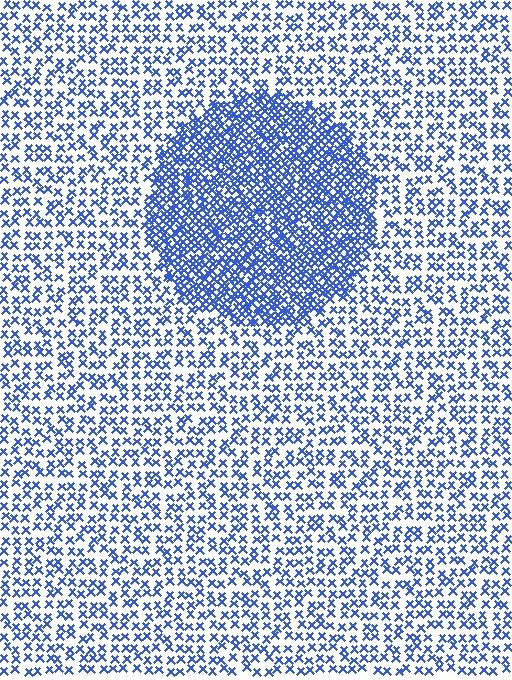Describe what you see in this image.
The image contains small blue elements arranged at two different densities. A circle-shaped region is visible where the elements are more densely packed than the surrounding area.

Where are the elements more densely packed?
The elements are more densely packed inside the circle boundary.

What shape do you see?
I see a circle.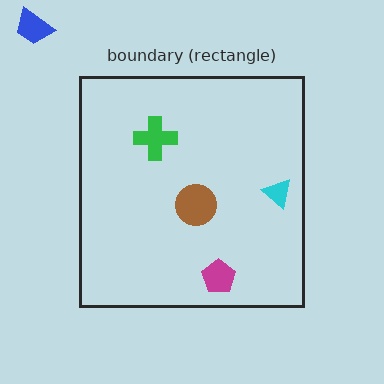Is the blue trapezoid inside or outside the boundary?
Outside.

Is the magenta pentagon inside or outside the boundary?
Inside.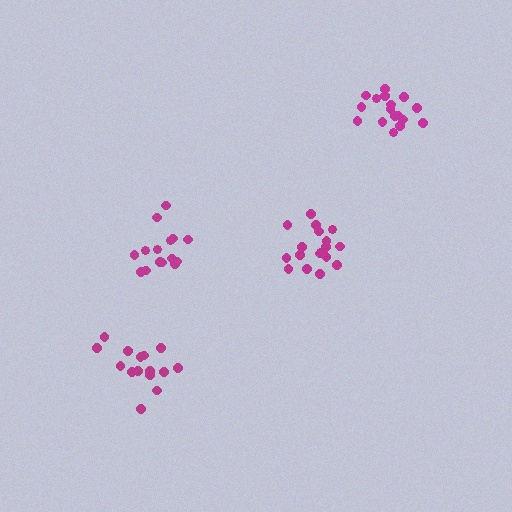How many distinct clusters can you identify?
There are 4 distinct clusters.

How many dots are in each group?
Group 1: 17 dots, Group 2: 18 dots, Group 3: 15 dots, Group 4: 15 dots (65 total).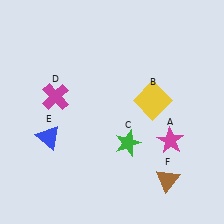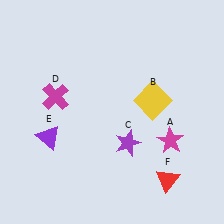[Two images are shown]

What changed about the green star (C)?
In Image 1, C is green. In Image 2, it changed to purple.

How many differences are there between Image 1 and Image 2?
There are 3 differences between the two images.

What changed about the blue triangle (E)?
In Image 1, E is blue. In Image 2, it changed to purple.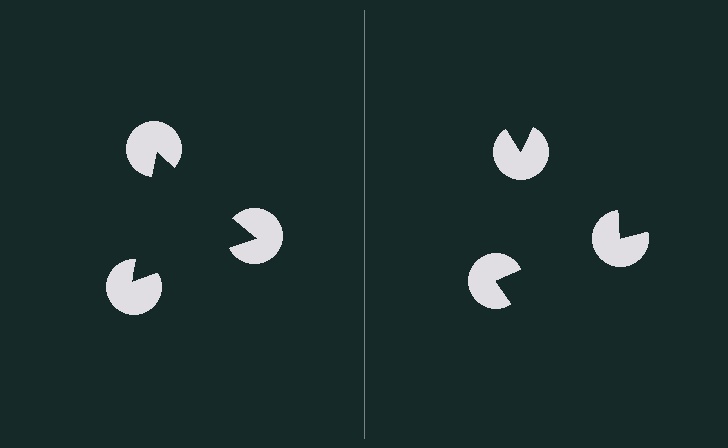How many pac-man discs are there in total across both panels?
6 — 3 on each side.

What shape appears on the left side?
An illusory triangle.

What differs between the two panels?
The pac-man discs are positioned identically on both sides; only the wedge orientations differ. On the left they align to a triangle; on the right they are misaligned.